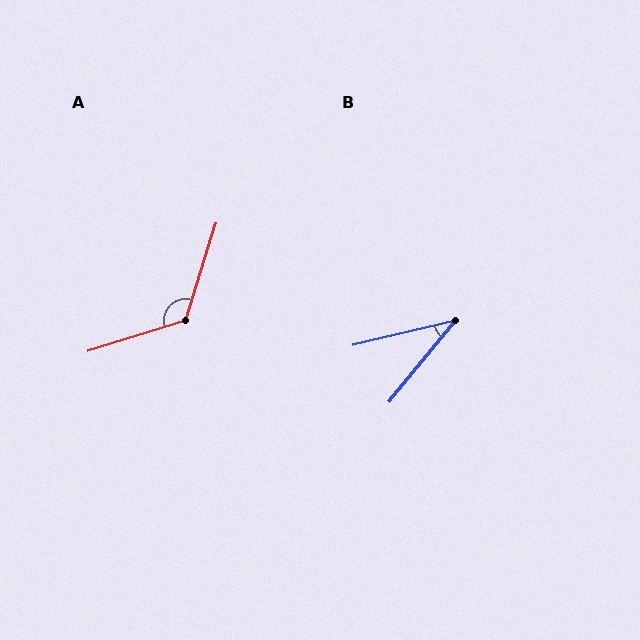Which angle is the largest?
A, at approximately 125 degrees.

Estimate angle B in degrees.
Approximately 37 degrees.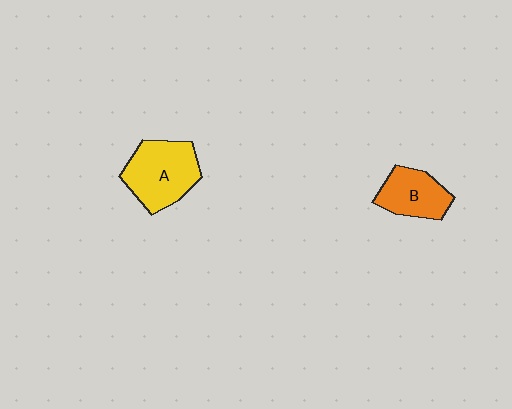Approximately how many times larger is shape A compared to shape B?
Approximately 1.4 times.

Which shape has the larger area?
Shape A (yellow).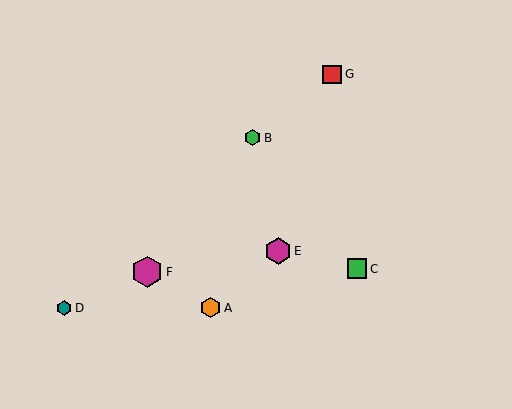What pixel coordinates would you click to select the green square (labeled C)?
Click at (357, 269) to select the green square C.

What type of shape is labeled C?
Shape C is a green square.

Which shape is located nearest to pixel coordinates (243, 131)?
The green hexagon (labeled B) at (252, 138) is nearest to that location.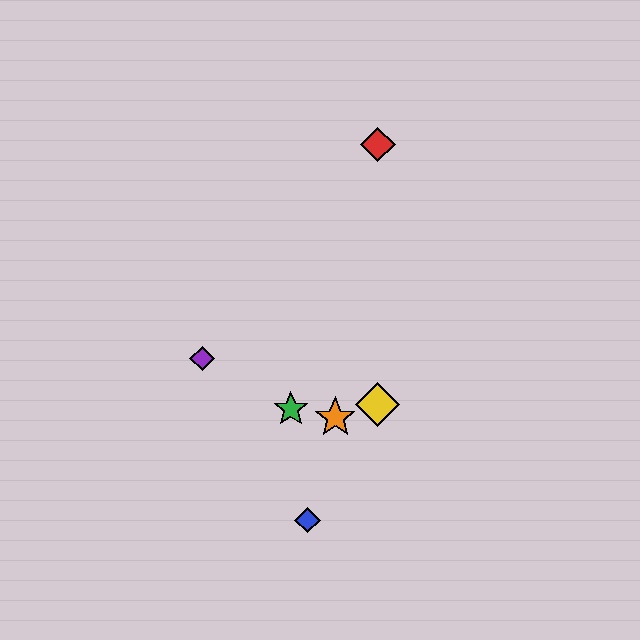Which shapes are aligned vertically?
The red diamond, the yellow diamond are aligned vertically.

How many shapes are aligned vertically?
2 shapes (the red diamond, the yellow diamond) are aligned vertically.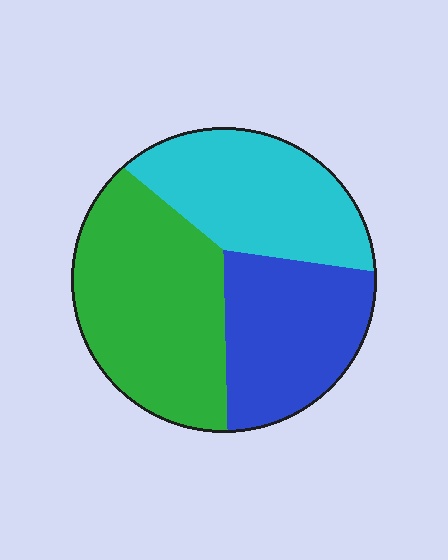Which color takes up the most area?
Green, at roughly 40%.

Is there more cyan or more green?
Green.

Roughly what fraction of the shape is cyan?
Cyan takes up about one third (1/3) of the shape.